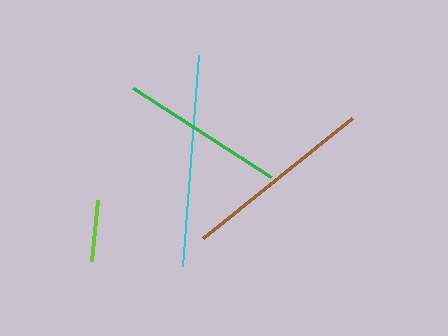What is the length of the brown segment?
The brown segment is approximately 192 pixels long.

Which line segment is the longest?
The cyan line is the longest at approximately 212 pixels.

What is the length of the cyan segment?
The cyan segment is approximately 212 pixels long.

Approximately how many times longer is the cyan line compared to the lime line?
The cyan line is approximately 3.5 times the length of the lime line.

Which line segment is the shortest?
The lime line is the shortest at approximately 61 pixels.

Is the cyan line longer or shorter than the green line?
The cyan line is longer than the green line.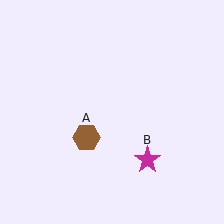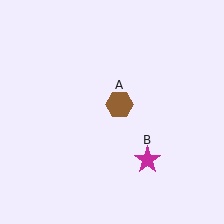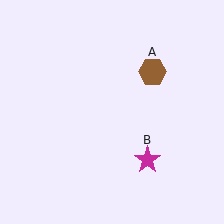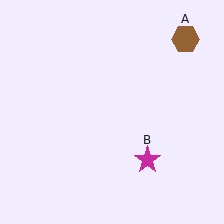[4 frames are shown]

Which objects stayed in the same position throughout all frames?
Magenta star (object B) remained stationary.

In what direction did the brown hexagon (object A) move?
The brown hexagon (object A) moved up and to the right.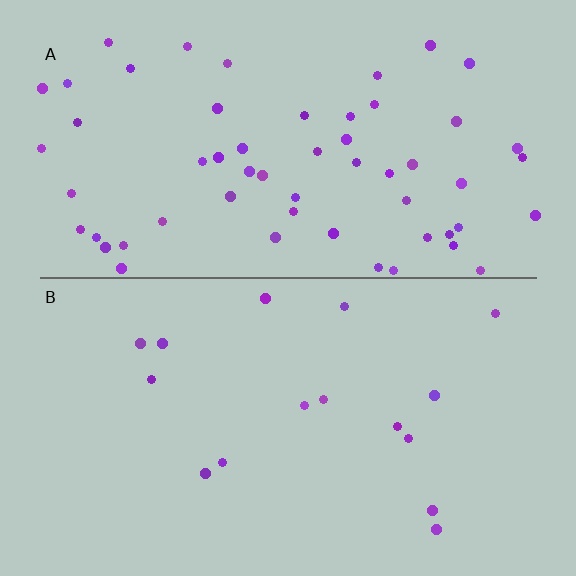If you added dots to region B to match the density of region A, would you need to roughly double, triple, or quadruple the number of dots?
Approximately quadruple.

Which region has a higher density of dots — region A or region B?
A (the top).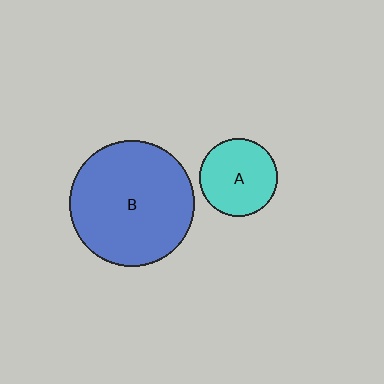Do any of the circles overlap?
No, none of the circles overlap.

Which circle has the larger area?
Circle B (blue).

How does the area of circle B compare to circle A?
Approximately 2.6 times.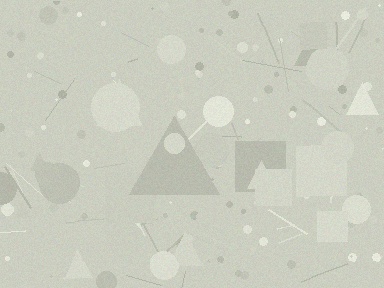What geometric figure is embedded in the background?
A triangle is embedded in the background.